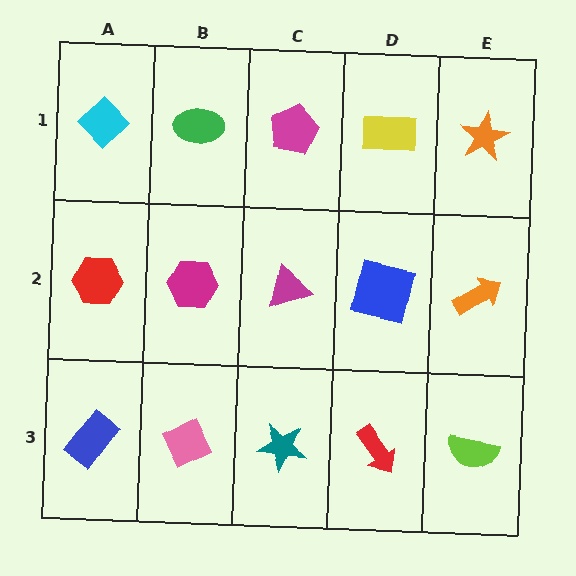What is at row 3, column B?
A pink diamond.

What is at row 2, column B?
A magenta hexagon.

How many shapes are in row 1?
5 shapes.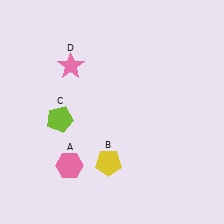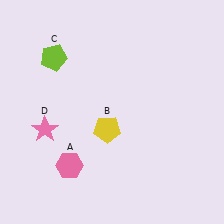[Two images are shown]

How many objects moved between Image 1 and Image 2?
3 objects moved between the two images.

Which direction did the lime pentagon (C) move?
The lime pentagon (C) moved up.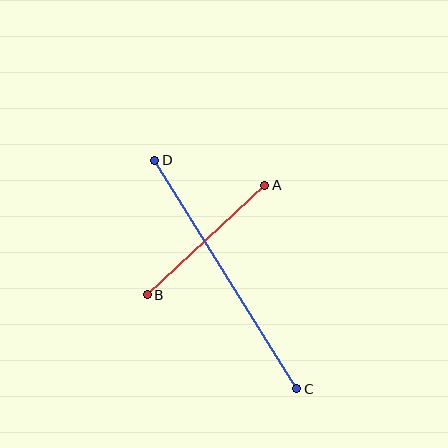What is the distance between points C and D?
The distance is approximately 269 pixels.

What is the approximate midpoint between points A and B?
The midpoint is at approximately (206, 240) pixels.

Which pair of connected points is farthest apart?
Points C and D are farthest apart.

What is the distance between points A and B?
The distance is approximately 161 pixels.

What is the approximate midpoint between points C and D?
The midpoint is at approximately (226, 274) pixels.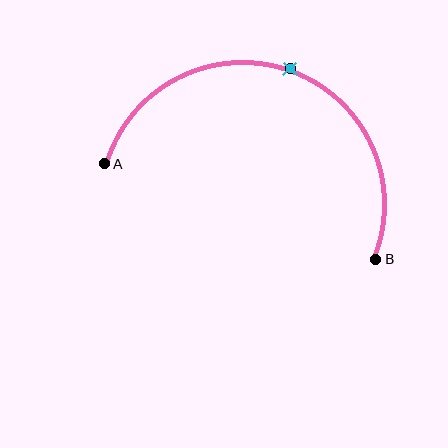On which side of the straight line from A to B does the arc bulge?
The arc bulges above the straight line connecting A and B.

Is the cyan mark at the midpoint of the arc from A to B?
Yes. The cyan mark lies on the arc at equal arc-length from both A and B — it is the arc midpoint.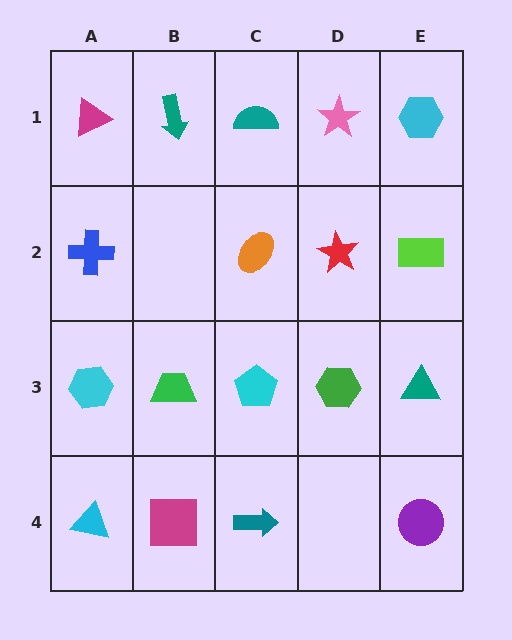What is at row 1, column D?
A pink star.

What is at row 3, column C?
A cyan pentagon.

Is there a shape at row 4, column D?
No, that cell is empty.